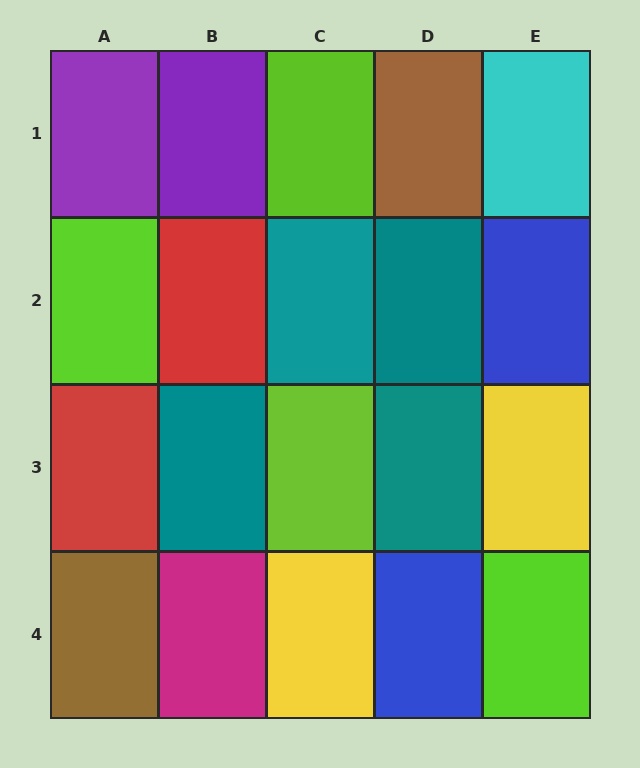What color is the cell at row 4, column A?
Brown.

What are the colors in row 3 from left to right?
Red, teal, lime, teal, yellow.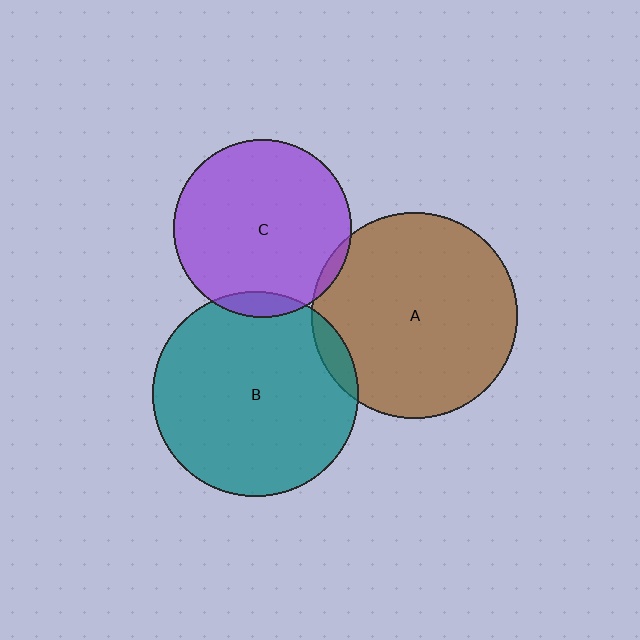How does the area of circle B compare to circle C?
Approximately 1.3 times.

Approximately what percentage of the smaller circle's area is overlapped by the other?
Approximately 5%.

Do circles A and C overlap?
Yes.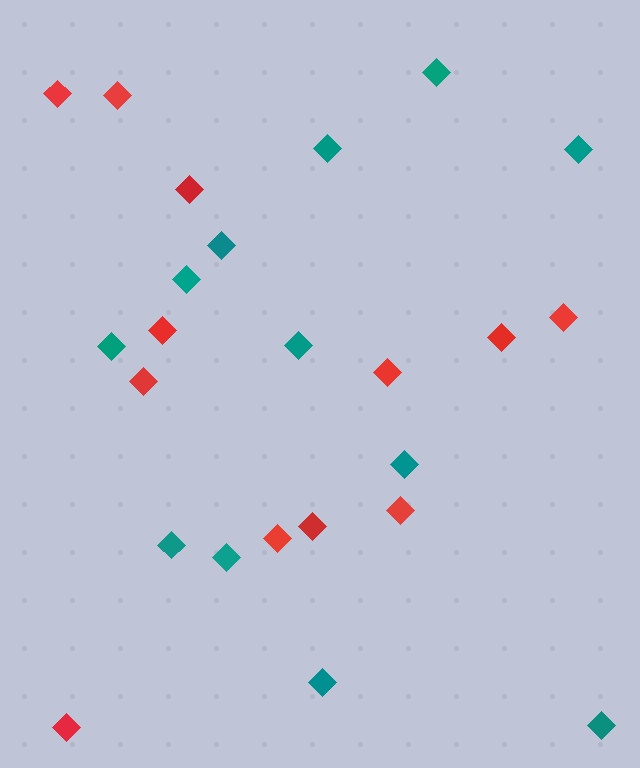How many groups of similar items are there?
There are 2 groups: one group of red diamonds (12) and one group of teal diamonds (12).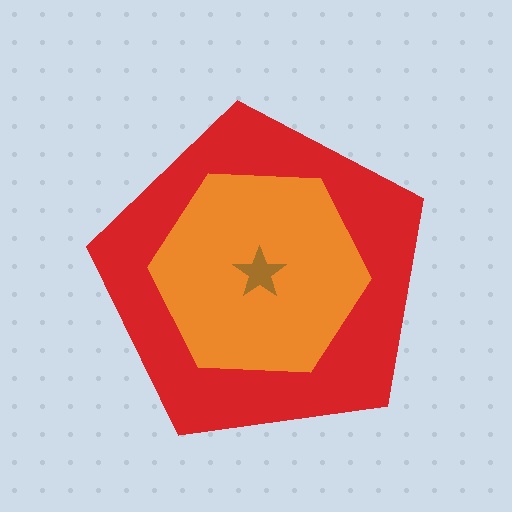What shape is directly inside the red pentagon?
The orange hexagon.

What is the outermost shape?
The red pentagon.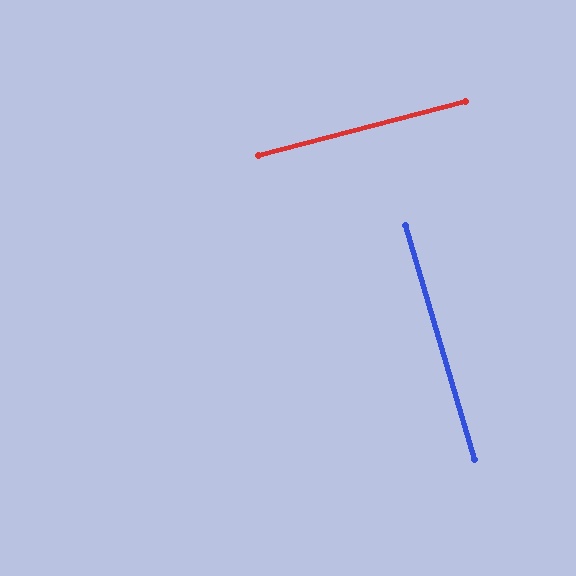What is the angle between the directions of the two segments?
Approximately 88 degrees.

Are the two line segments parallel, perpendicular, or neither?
Perpendicular — they meet at approximately 88°.